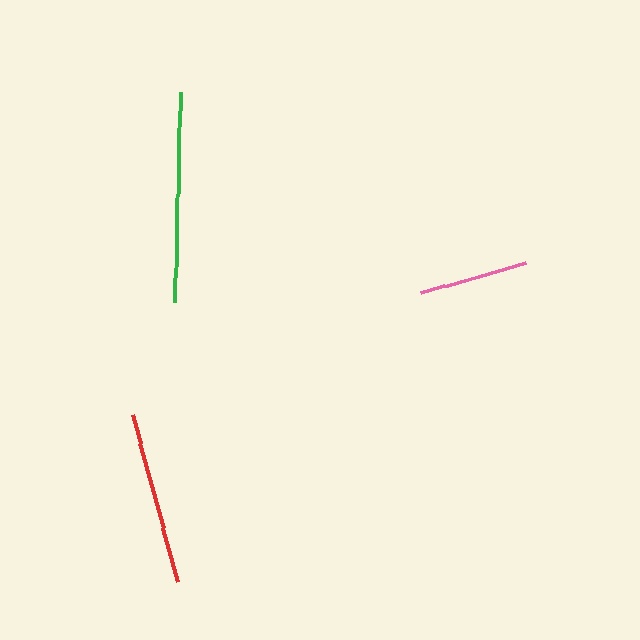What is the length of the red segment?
The red segment is approximately 173 pixels long.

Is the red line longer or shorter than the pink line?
The red line is longer than the pink line.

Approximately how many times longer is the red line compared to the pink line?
The red line is approximately 1.6 times the length of the pink line.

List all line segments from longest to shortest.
From longest to shortest: green, red, pink.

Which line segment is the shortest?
The pink line is the shortest at approximately 108 pixels.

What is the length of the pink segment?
The pink segment is approximately 108 pixels long.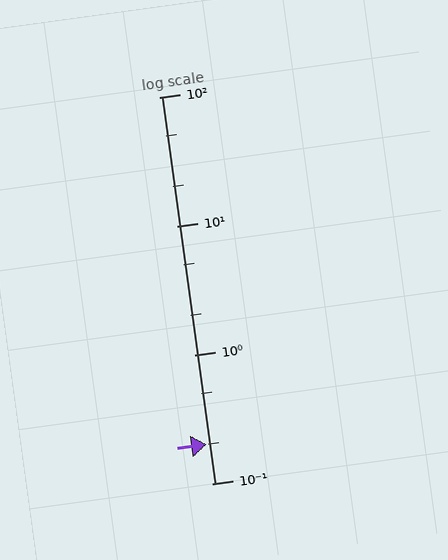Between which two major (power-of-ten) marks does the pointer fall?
The pointer is between 0.1 and 1.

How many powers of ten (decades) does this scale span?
The scale spans 3 decades, from 0.1 to 100.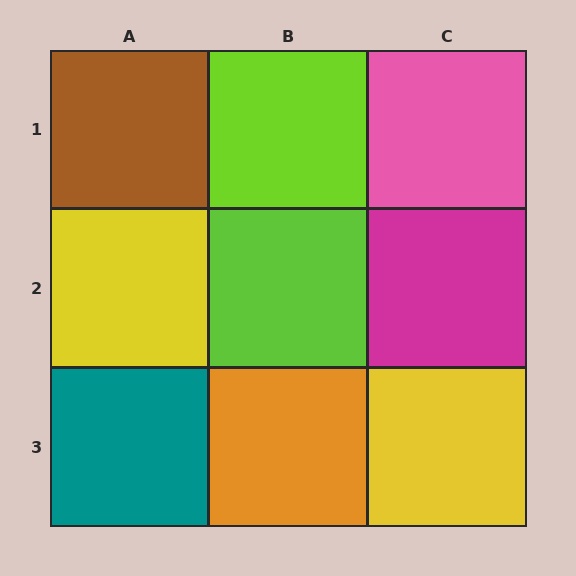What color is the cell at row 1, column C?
Pink.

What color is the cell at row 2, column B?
Lime.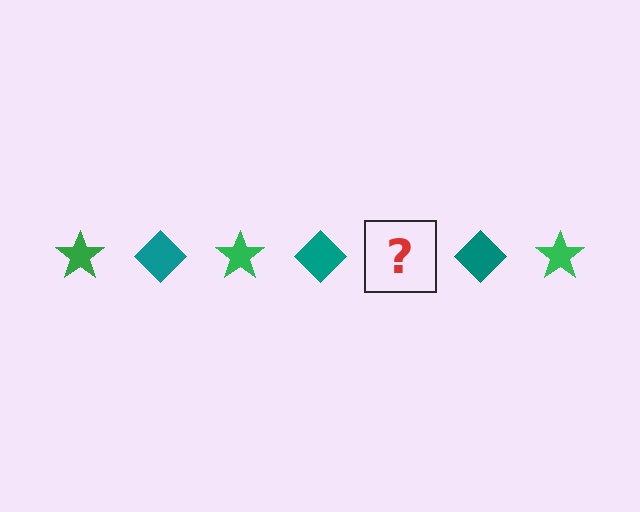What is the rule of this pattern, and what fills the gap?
The rule is that the pattern alternates between green star and teal diamond. The gap should be filled with a green star.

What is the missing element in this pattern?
The missing element is a green star.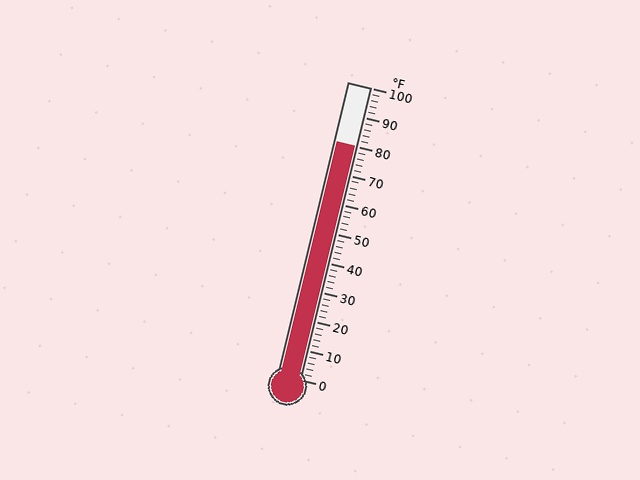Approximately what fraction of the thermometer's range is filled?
The thermometer is filled to approximately 80% of its range.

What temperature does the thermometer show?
The thermometer shows approximately 80°F.